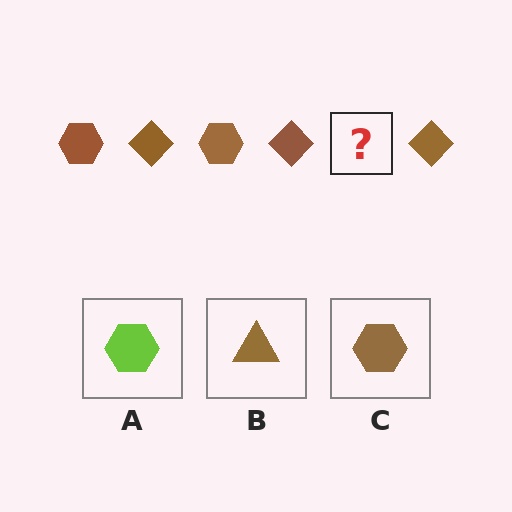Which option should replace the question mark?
Option C.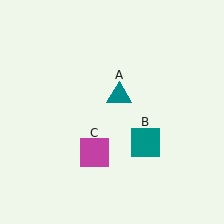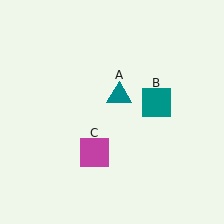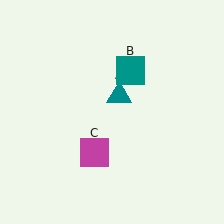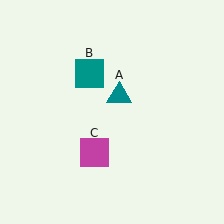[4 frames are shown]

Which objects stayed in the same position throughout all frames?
Teal triangle (object A) and magenta square (object C) remained stationary.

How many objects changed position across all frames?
1 object changed position: teal square (object B).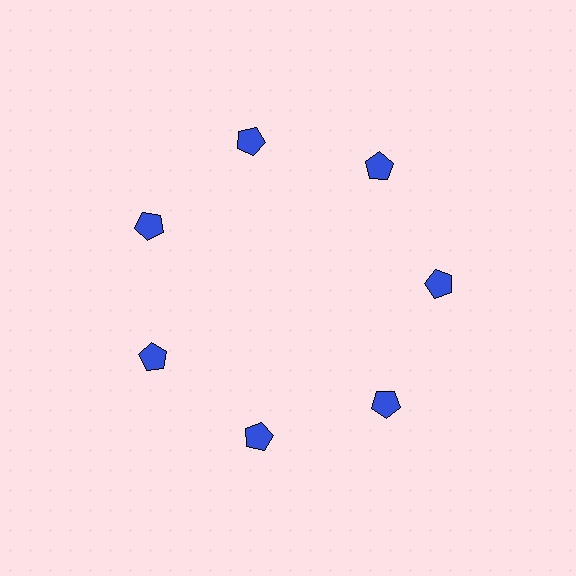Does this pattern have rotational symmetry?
Yes, this pattern has 7-fold rotational symmetry. It looks the same after rotating 51 degrees around the center.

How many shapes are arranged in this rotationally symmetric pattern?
There are 7 shapes, arranged in 7 groups of 1.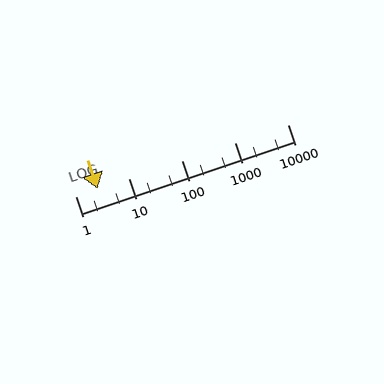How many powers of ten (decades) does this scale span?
The scale spans 4 decades, from 1 to 10000.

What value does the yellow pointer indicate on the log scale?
The pointer indicates approximately 2.6.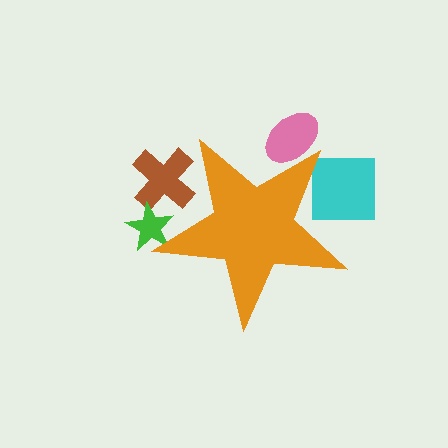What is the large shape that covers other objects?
An orange star.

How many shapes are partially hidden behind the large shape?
4 shapes are partially hidden.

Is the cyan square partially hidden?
Yes, the cyan square is partially hidden behind the orange star.